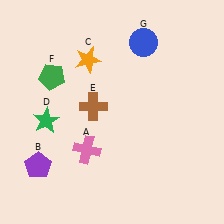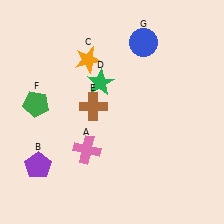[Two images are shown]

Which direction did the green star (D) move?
The green star (D) moved right.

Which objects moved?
The objects that moved are: the green star (D), the green pentagon (F).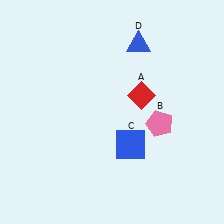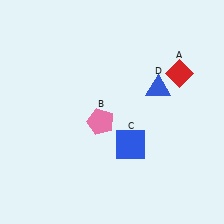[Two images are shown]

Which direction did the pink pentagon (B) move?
The pink pentagon (B) moved left.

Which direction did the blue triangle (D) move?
The blue triangle (D) moved down.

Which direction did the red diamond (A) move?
The red diamond (A) moved right.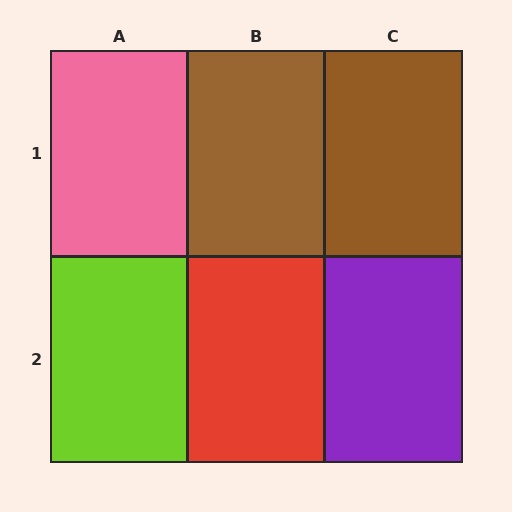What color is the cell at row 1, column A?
Pink.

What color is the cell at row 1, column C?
Brown.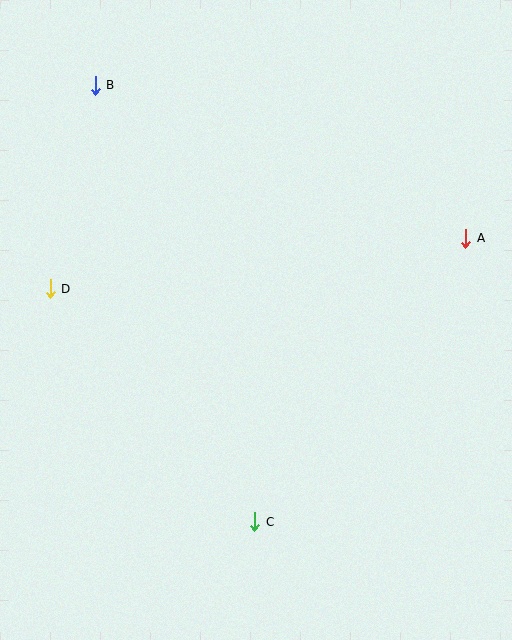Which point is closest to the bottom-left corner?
Point C is closest to the bottom-left corner.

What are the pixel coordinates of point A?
Point A is at (466, 239).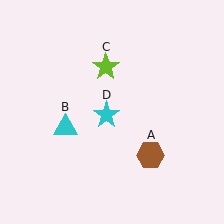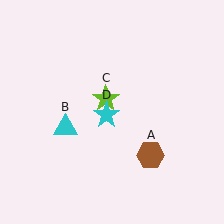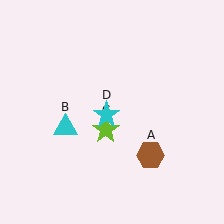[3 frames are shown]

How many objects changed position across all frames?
1 object changed position: lime star (object C).